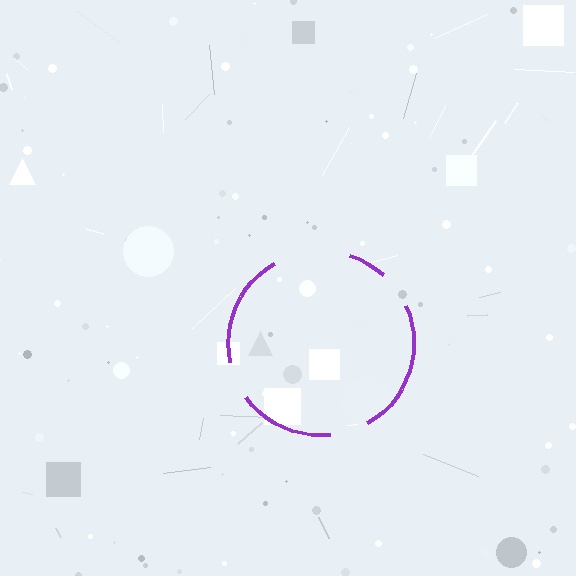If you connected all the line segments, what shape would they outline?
They would outline a circle.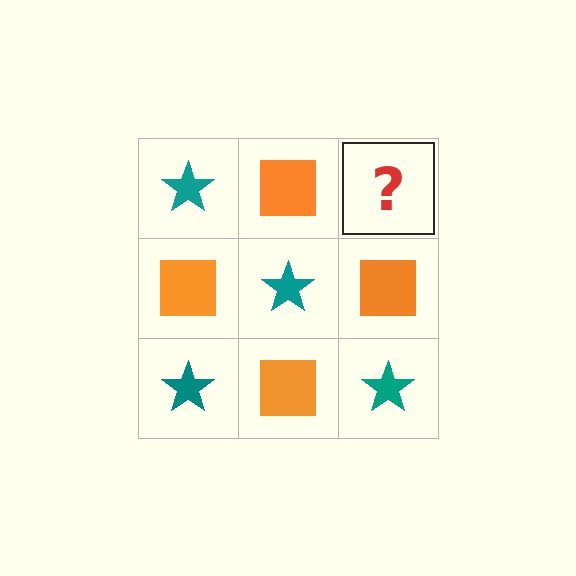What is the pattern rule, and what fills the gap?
The rule is that it alternates teal star and orange square in a checkerboard pattern. The gap should be filled with a teal star.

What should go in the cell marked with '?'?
The missing cell should contain a teal star.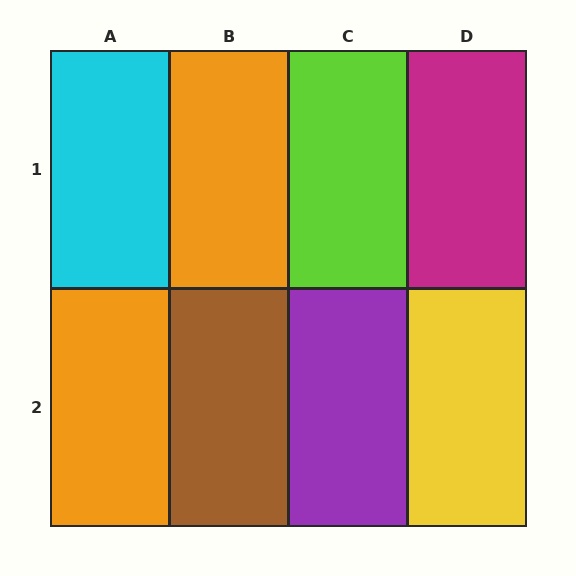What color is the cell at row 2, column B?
Brown.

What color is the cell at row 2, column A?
Orange.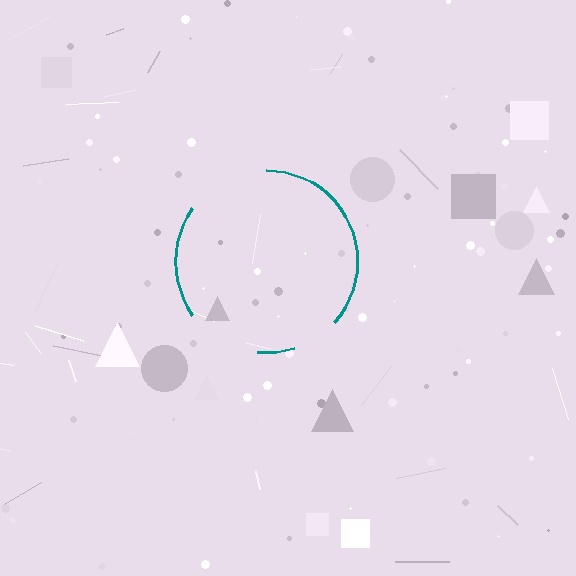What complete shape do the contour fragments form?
The contour fragments form a circle.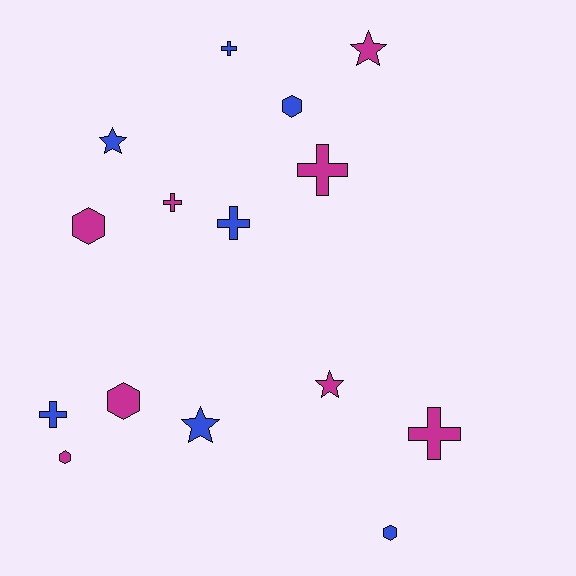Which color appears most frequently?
Magenta, with 8 objects.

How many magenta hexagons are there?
There are 3 magenta hexagons.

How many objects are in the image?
There are 15 objects.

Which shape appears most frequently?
Cross, with 6 objects.